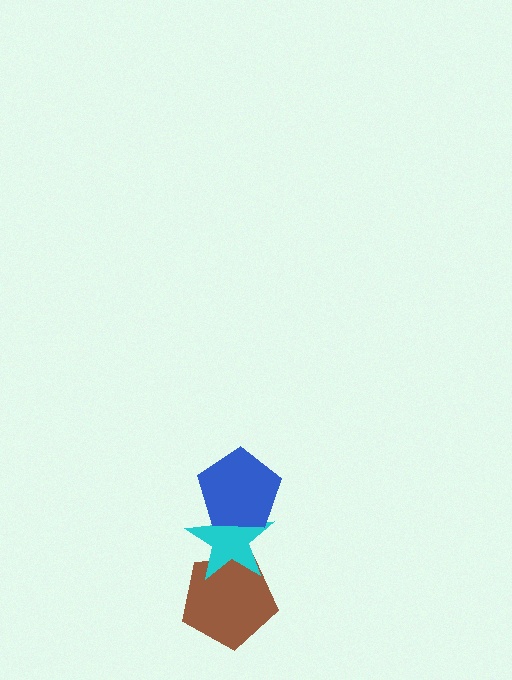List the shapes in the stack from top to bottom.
From top to bottom: the blue pentagon, the cyan star, the brown pentagon.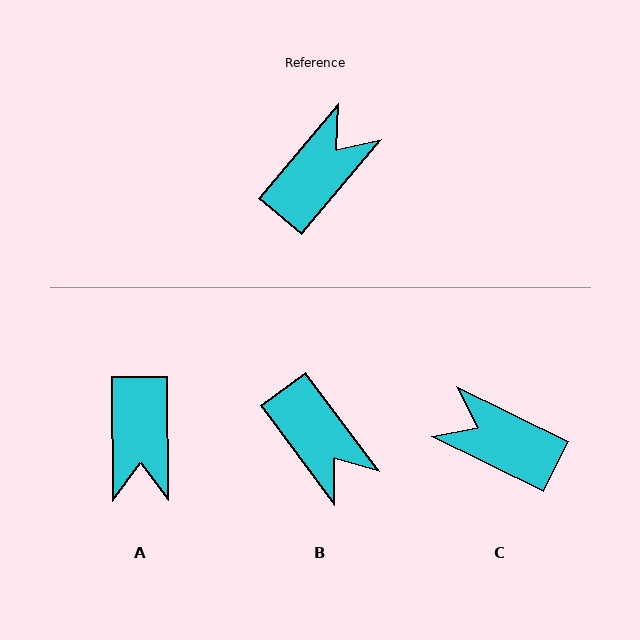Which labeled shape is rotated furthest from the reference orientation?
A, about 139 degrees away.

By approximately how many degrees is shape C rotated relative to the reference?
Approximately 104 degrees counter-clockwise.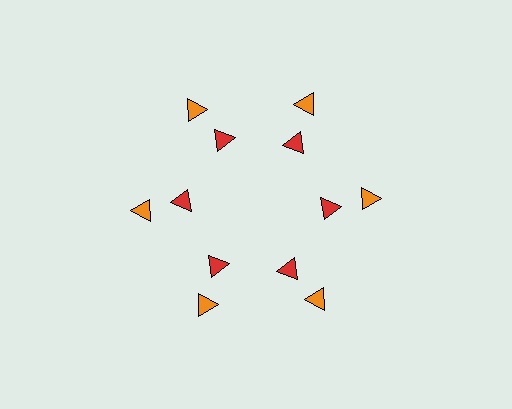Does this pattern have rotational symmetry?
Yes, this pattern has 6-fold rotational symmetry. It looks the same after rotating 60 degrees around the center.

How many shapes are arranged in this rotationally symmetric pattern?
There are 12 shapes, arranged in 6 groups of 2.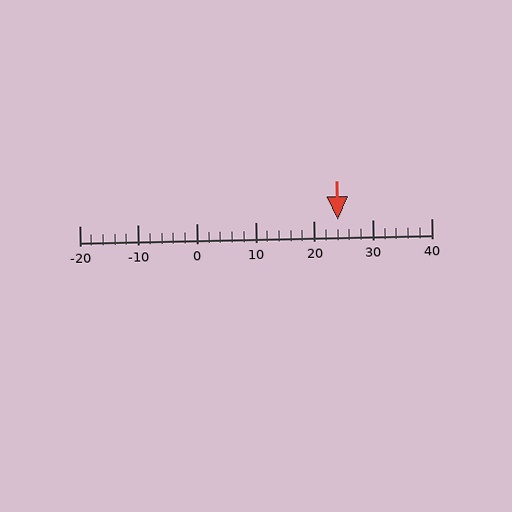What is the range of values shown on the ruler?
The ruler shows values from -20 to 40.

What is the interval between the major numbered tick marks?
The major tick marks are spaced 10 units apart.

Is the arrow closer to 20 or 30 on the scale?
The arrow is closer to 20.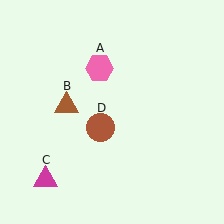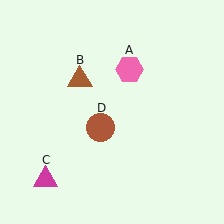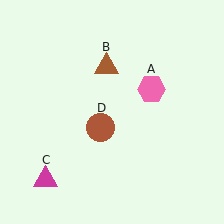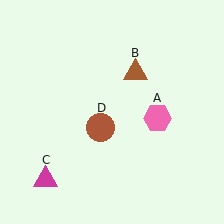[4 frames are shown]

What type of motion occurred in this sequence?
The pink hexagon (object A), brown triangle (object B) rotated clockwise around the center of the scene.